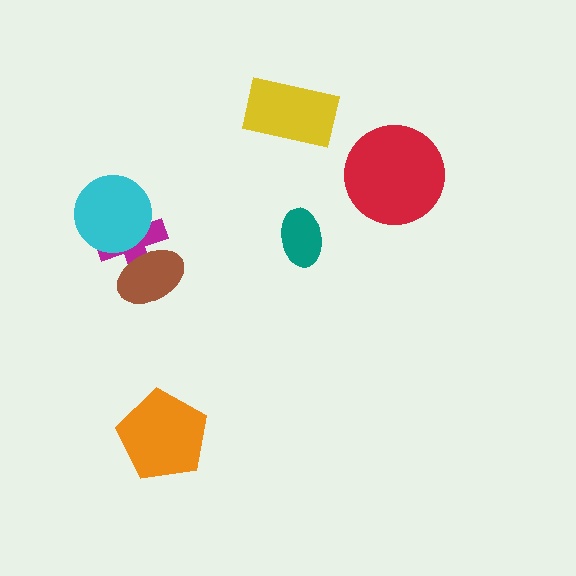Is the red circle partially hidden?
No, no other shape covers it.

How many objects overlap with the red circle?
0 objects overlap with the red circle.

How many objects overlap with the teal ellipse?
0 objects overlap with the teal ellipse.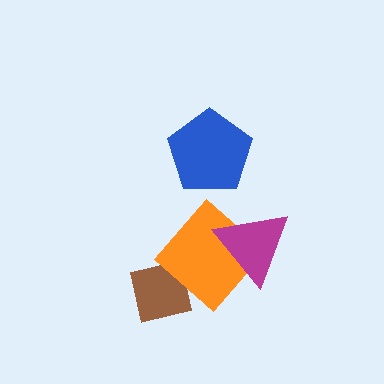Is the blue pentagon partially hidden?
No, no other shape covers it.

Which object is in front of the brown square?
The orange diamond is in front of the brown square.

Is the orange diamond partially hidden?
Yes, it is partially covered by another shape.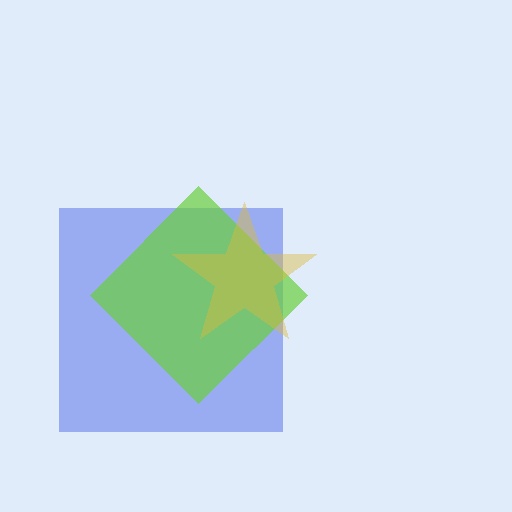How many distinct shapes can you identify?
There are 3 distinct shapes: a blue square, a lime diamond, a yellow star.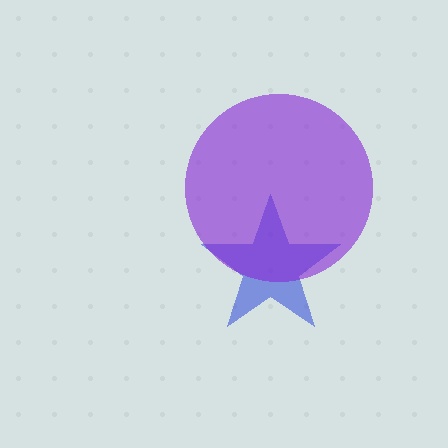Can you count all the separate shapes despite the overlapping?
Yes, there are 2 separate shapes.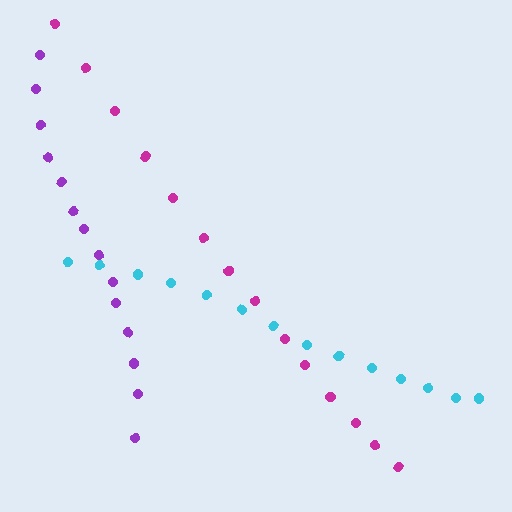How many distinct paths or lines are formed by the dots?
There are 3 distinct paths.